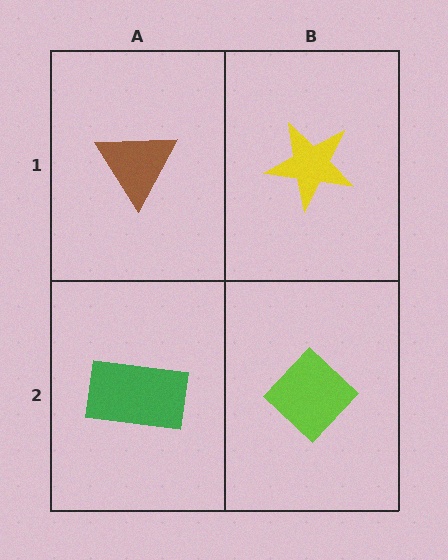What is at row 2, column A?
A green rectangle.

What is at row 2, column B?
A lime diamond.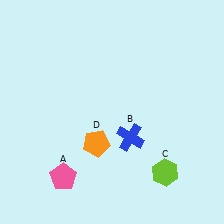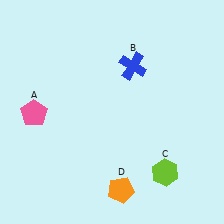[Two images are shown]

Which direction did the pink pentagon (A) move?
The pink pentagon (A) moved up.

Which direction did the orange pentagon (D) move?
The orange pentagon (D) moved down.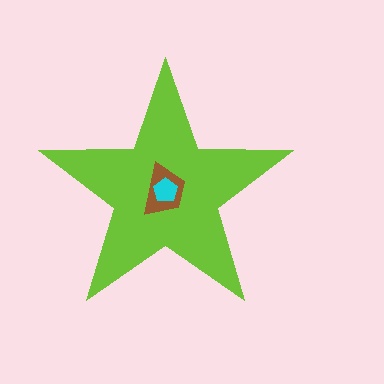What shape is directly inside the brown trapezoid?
The cyan pentagon.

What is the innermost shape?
The cyan pentagon.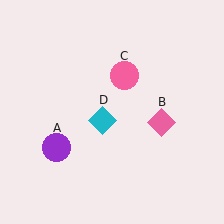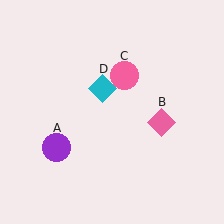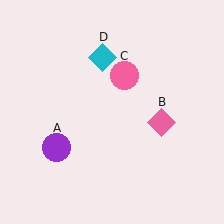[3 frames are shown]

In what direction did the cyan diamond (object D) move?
The cyan diamond (object D) moved up.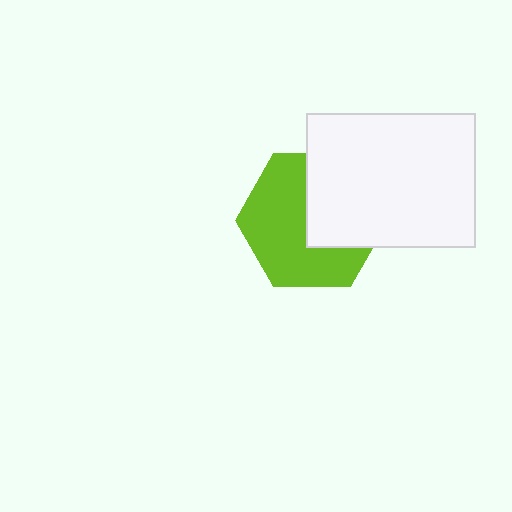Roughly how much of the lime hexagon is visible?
About half of it is visible (roughly 59%).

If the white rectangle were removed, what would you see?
You would see the complete lime hexagon.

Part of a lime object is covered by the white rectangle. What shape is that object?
It is a hexagon.